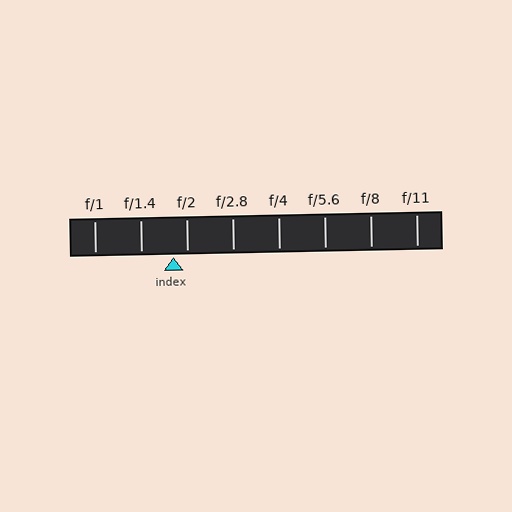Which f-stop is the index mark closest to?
The index mark is closest to f/2.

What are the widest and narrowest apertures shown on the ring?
The widest aperture shown is f/1 and the narrowest is f/11.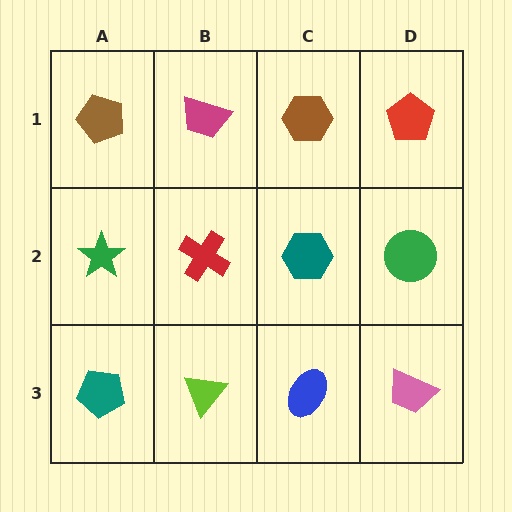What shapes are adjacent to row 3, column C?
A teal hexagon (row 2, column C), a lime triangle (row 3, column B), a pink trapezoid (row 3, column D).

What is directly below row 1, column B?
A red cross.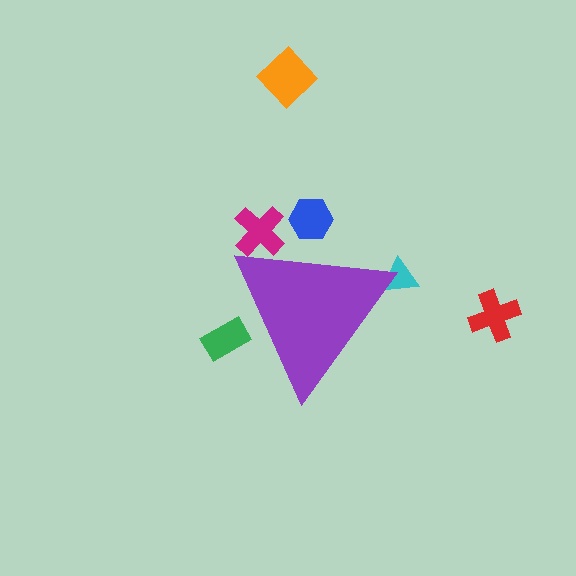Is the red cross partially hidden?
No, the red cross is fully visible.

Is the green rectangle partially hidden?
Yes, the green rectangle is partially hidden behind the purple triangle.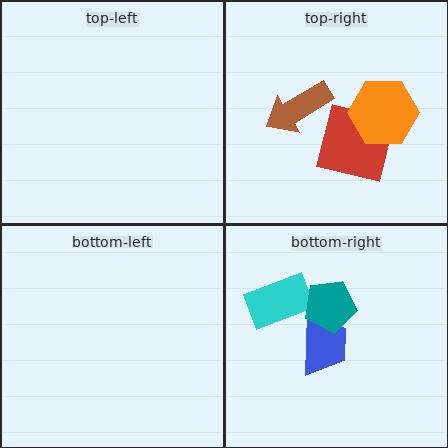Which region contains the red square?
The top-right region.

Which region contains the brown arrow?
The top-right region.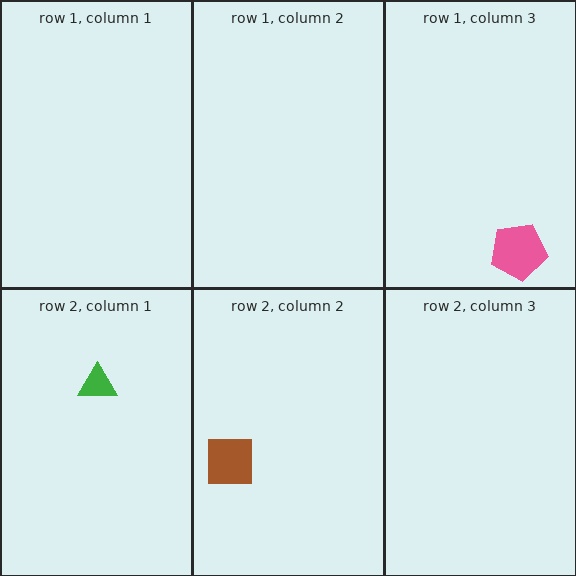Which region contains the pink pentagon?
The row 1, column 3 region.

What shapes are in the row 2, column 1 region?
The green triangle.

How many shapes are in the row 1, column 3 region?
1.